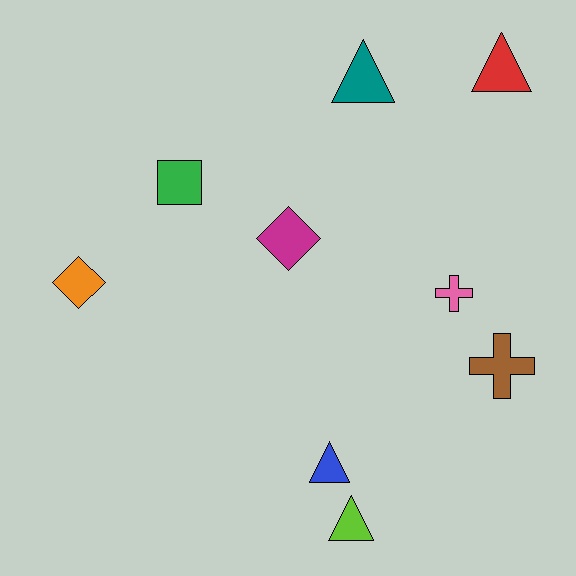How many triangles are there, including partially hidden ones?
There are 4 triangles.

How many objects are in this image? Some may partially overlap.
There are 9 objects.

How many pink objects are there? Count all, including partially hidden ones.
There is 1 pink object.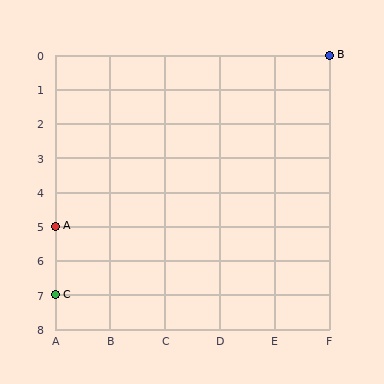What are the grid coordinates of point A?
Point A is at grid coordinates (A, 5).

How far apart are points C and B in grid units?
Points C and B are 5 columns and 7 rows apart (about 8.6 grid units diagonally).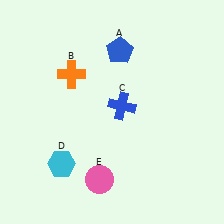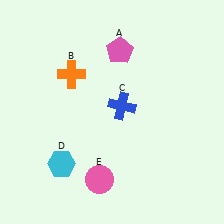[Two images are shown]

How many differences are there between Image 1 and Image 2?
There is 1 difference between the two images.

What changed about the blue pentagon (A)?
In Image 1, A is blue. In Image 2, it changed to pink.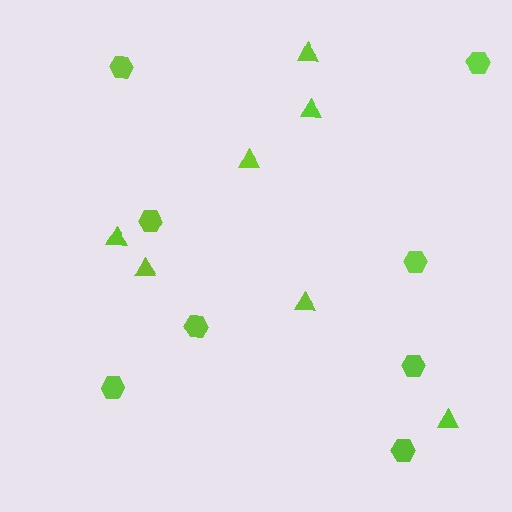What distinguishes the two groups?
There are 2 groups: one group of triangles (7) and one group of hexagons (8).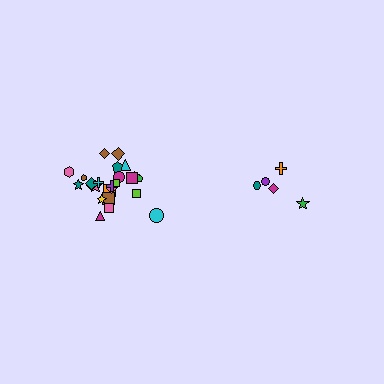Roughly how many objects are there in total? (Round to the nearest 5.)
Roughly 30 objects in total.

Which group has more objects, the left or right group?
The left group.